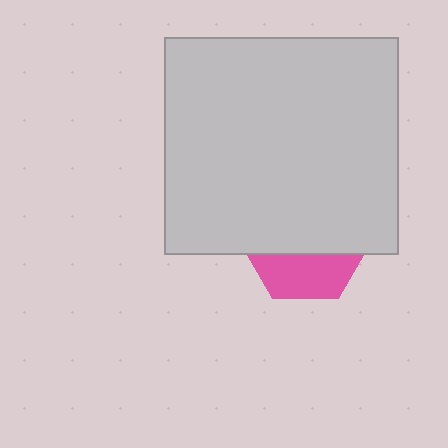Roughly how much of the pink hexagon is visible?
A small part of it is visible (roughly 35%).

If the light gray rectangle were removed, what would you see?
You would see the complete pink hexagon.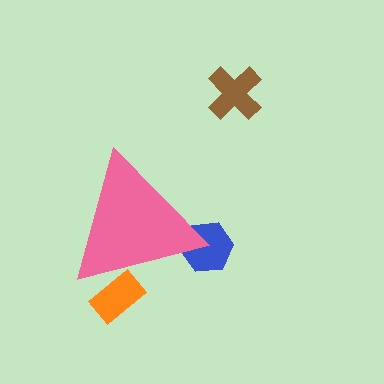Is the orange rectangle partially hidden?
Yes, the orange rectangle is partially hidden behind the pink triangle.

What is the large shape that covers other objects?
A pink triangle.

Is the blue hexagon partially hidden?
Yes, the blue hexagon is partially hidden behind the pink triangle.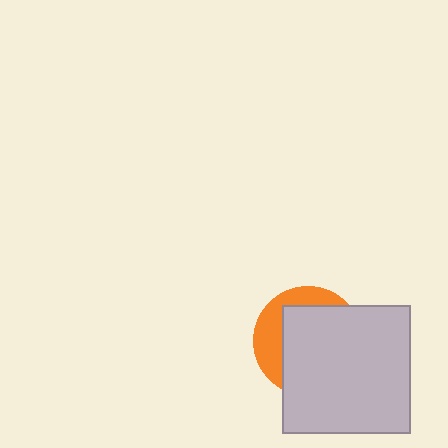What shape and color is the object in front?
The object in front is a light gray square.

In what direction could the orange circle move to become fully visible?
The orange circle could move toward the upper-left. That would shift it out from behind the light gray square entirely.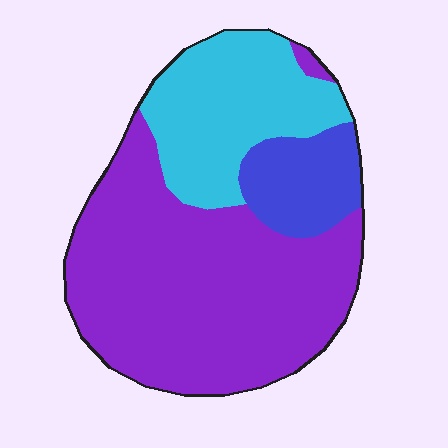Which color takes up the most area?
Purple, at roughly 60%.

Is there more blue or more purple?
Purple.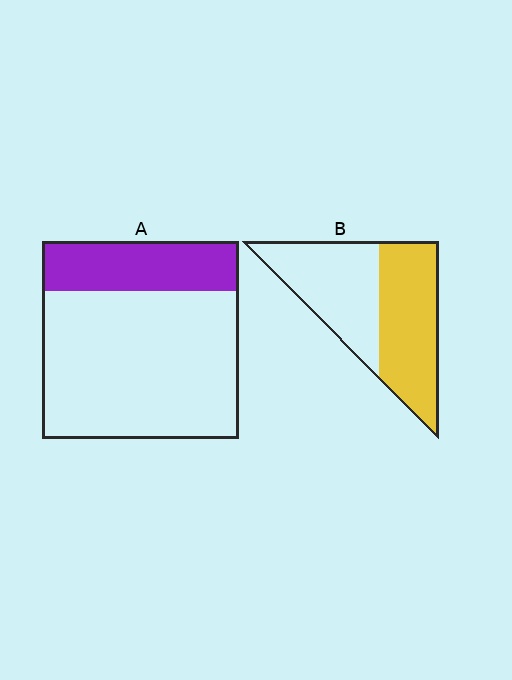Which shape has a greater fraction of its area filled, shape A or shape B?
Shape B.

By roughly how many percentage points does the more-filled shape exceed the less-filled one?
By roughly 25 percentage points (B over A).